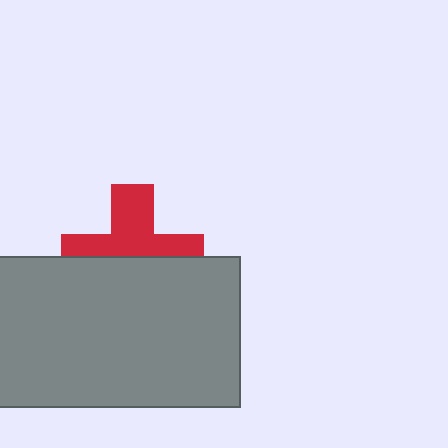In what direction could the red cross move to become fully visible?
The red cross could move up. That would shift it out from behind the gray rectangle entirely.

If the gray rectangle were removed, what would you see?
You would see the complete red cross.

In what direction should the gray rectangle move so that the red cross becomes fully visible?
The gray rectangle should move down. That is the shortest direction to clear the overlap and leave the red cross fully visible.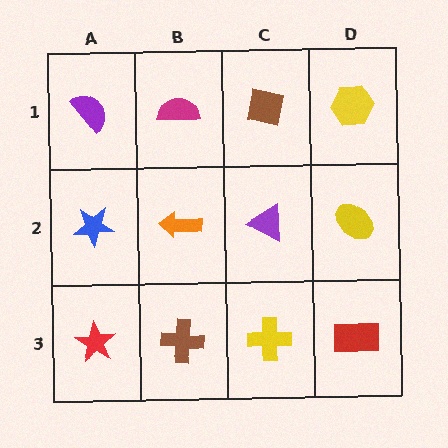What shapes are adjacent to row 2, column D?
A yellow hexagon (row 1, column D), a red rectangle (row 3, column D), a purple triangle (row 2, column C).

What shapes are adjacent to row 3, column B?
An orange arrow (row 2, column B), a red star (row 3, column A), a yellow cross (row 3, column C).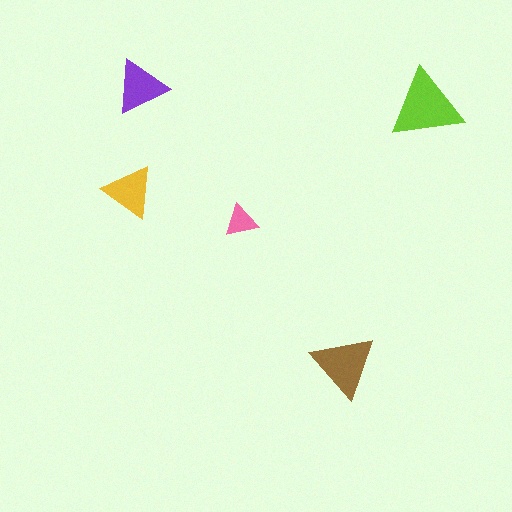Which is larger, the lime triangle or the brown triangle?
The lime one.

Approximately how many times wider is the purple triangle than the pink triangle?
About 1.5 times wider.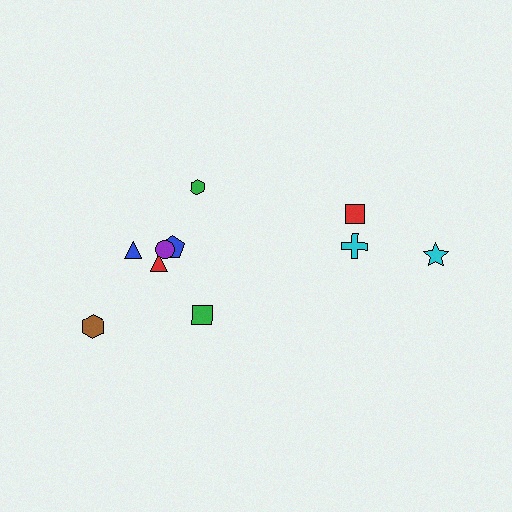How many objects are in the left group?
There are 7 objects.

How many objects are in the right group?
There are 3 objects.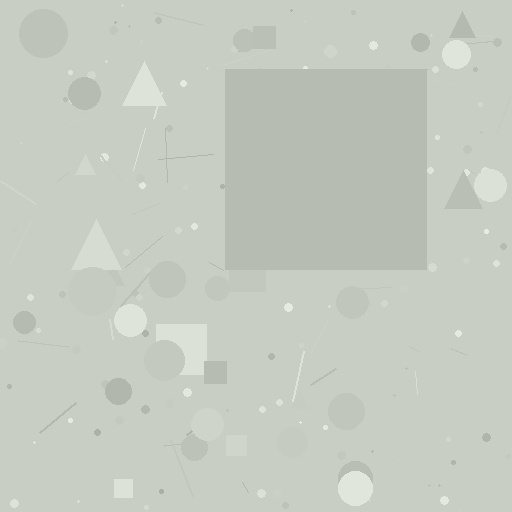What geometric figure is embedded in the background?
A square is embedded in the background.